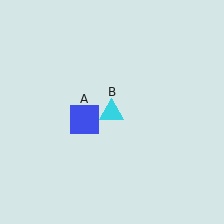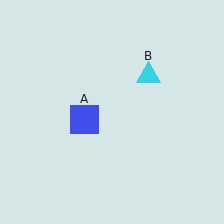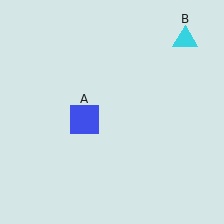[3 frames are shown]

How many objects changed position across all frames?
1 object changed position: cyan triangle (object B).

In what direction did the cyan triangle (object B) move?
The cyan triangle (object B) moved up and to the right.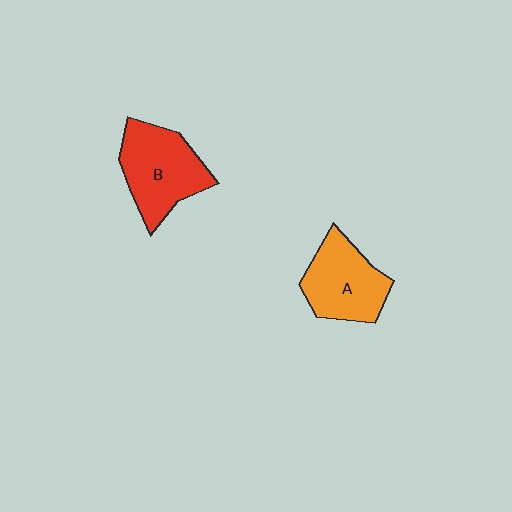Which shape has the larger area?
Shape B (red).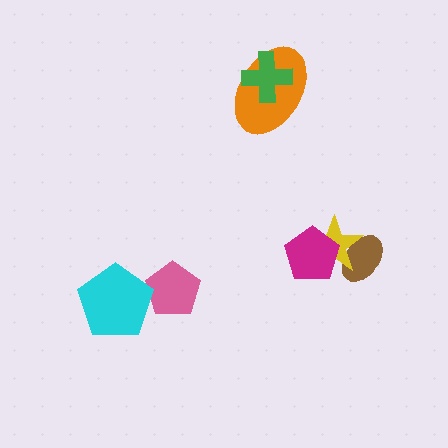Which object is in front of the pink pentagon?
The cyan pentagon is in front of the pink pentagon.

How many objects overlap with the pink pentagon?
1 object overlaps with the pink pentagon.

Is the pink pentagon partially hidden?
Yes, it is partially covered by another shape.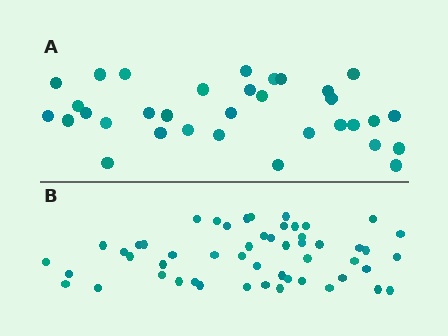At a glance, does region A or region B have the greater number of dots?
Region B (the bottom region) has more dots.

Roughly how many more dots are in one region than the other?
Region B has approximately 20 more dots than region A.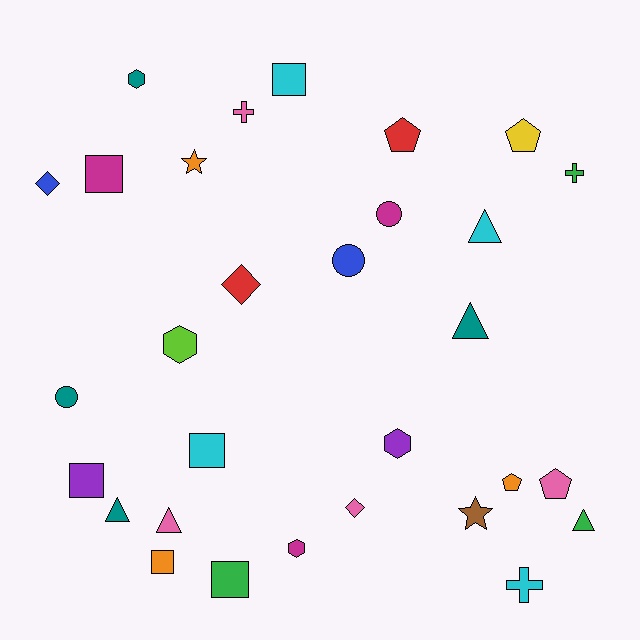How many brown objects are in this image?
There is 1 brown object.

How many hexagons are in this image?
There are 4 hexagons.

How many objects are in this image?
There are 30 objects.